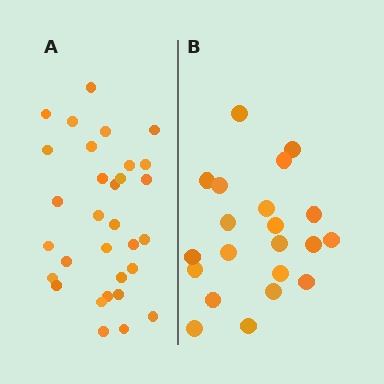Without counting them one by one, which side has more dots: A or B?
Region A (the left region) has more dots.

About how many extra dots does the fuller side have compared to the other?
Region A has roughly 10 or so more dots than region B.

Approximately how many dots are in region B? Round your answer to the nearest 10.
About 20 dots. (The exact count is 21, which rounds to 20.)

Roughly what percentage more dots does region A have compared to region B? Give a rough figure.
About 50% more.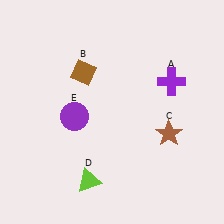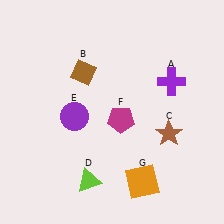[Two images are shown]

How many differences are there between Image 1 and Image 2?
There are 2 differences between the two images.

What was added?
A magenta pentagon (F), an orange square (G) were added in Image 2.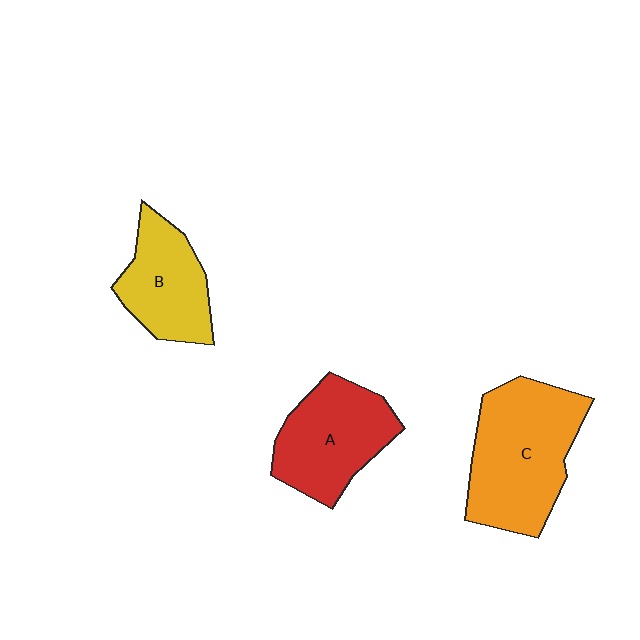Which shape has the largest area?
Shape C (orange).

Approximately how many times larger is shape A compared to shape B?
Approximately 1.2 times.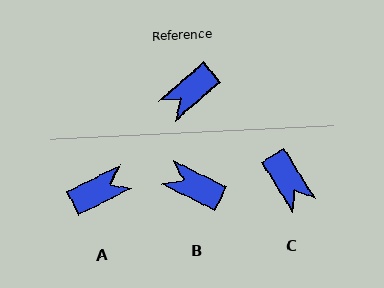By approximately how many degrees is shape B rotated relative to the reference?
Approximately 67 degrees clockwise.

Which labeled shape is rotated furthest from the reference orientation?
A, about 166 degrees away.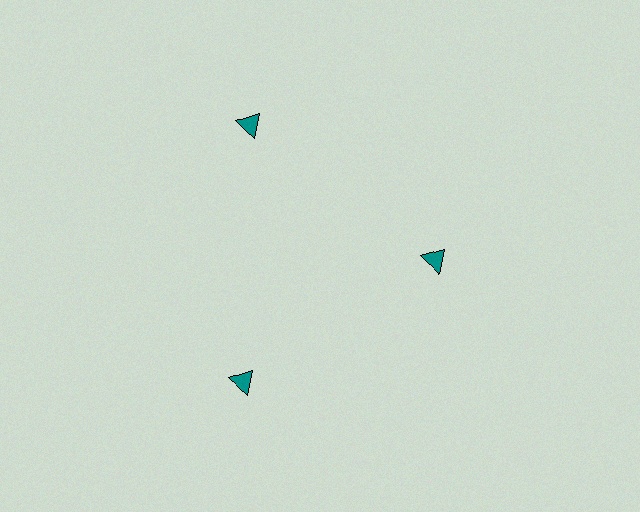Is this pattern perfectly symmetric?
No. The 3 teal triangles are arranged in a ring, but one element near the 3 o'clock position is pulled inward toward the center, breaking the 3-fold rotational symmetry.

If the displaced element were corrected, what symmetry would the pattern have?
It would have 3-fold rotational symmetry — the pattern would map onto itself every 120 degrees.